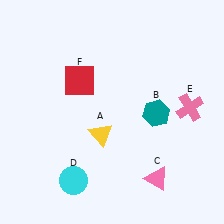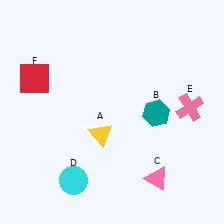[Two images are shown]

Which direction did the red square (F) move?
The red square (F) moved left.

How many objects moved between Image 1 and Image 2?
1 object moved between the two images.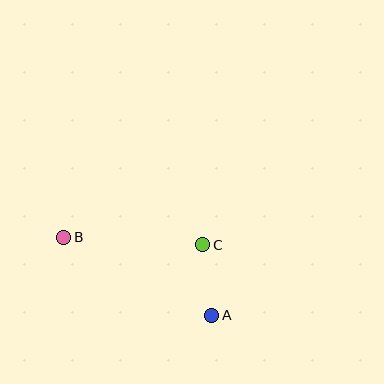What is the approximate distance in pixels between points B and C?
The distance between B and C is approximately 139 pixels.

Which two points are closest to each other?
Points A and C are closest to each other.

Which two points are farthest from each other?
Points A and B are farthest from each other.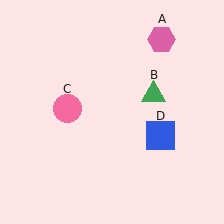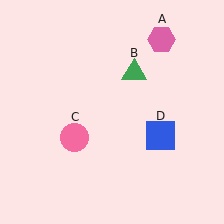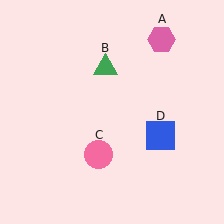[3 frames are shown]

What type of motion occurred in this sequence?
The green triangle (object B), pink circle (object C) rotated counterclockwise around the center of the scene.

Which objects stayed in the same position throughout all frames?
Pink hexagon (object A) and blue square (object D) remained stationary.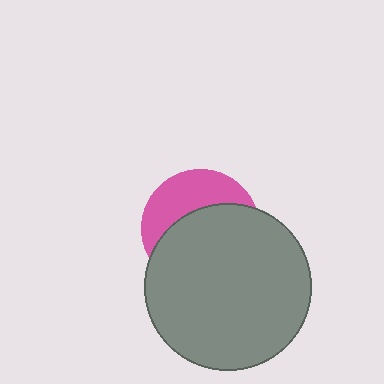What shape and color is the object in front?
The object in front is a gray circle.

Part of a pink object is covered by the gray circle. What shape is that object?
It is a circle.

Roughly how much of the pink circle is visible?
A small part of it is visible (roughly 37%).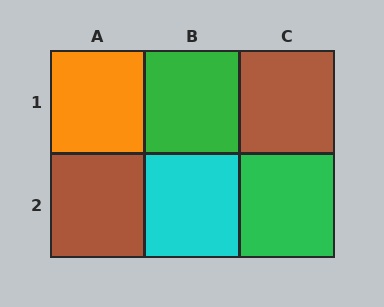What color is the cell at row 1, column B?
Green.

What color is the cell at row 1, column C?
Brown.